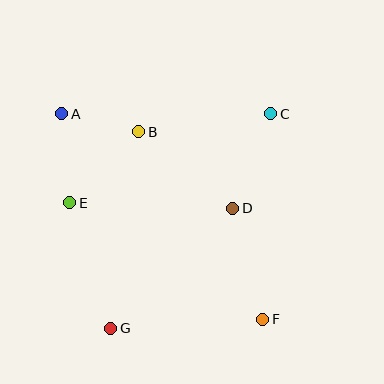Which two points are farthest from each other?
Points A and F are farthest from each other.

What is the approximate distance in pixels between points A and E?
The distance between A and E is approximately 89 pixels.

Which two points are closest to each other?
Points A and B are closest to each other.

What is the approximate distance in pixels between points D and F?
The distance between D and F is approximately 115 pixels.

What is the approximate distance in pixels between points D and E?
The distance between D and E is approximately 163 pixels.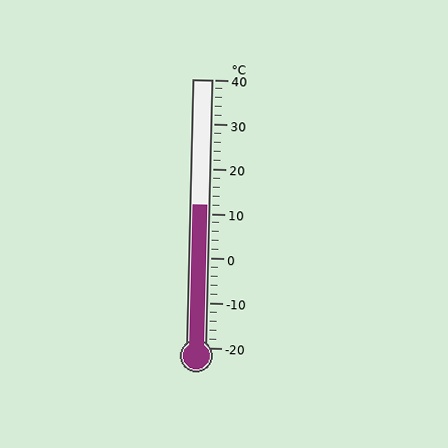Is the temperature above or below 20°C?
The temperature is below 20°C.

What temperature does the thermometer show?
The thermometer shows approximately 12°C.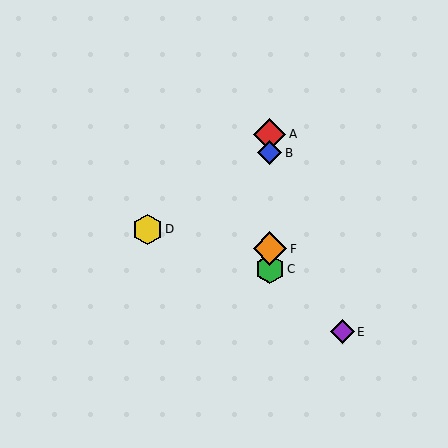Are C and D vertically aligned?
No, C is at x≈270 and D is at x≈147.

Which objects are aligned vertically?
Objects A, B, C, F are aligned vertically.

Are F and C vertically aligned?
Yes, both are at x≈270.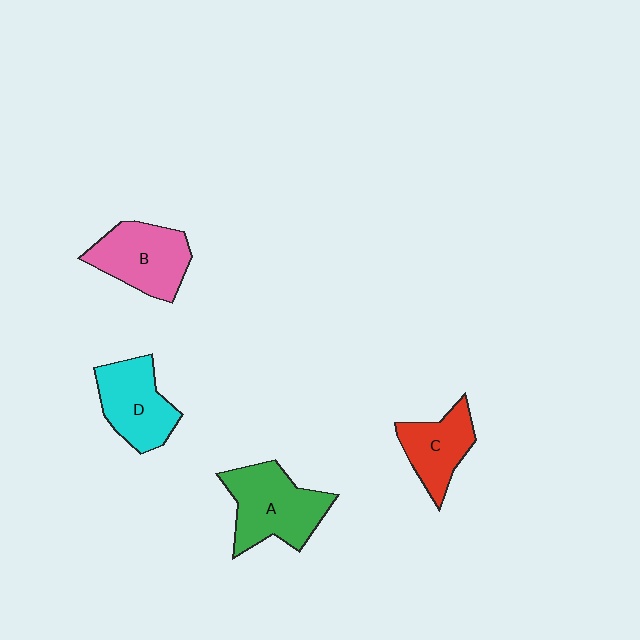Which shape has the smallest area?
Shape C (red).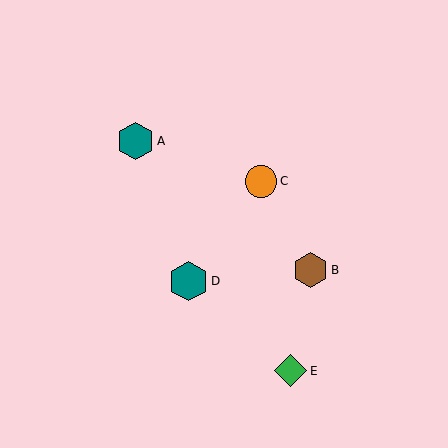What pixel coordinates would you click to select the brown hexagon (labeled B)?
Click at (311, 270) to select the brown hexagon B.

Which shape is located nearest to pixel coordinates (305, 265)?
The brown hexagon (labeled B) at (311, 270) is nearest to that location.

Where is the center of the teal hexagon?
The center of the teal hexagon is at (135, 141).